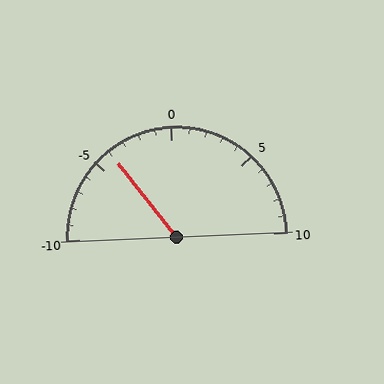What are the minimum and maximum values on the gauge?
The gauge ranges from -10 to 10.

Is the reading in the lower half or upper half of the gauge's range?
The reading is in the lower half of the range (-10 to 10).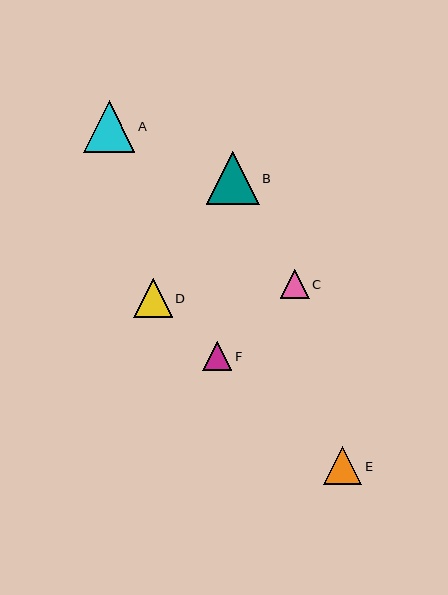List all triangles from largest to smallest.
From largest to smallest: B, A, D, E, F, C.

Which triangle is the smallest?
Triangle C is the smallest with a size of approximately 29 pixels.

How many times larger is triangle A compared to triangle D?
Triangle A is approximately 1.3 times the size of triangle D.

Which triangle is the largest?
Triangle B is the largest with a size of approximately 53 pixels.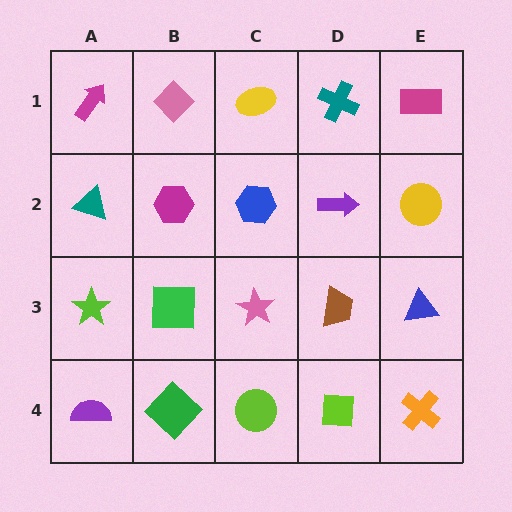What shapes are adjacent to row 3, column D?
A purple arrow (row 2, column D), a lime square (row 4, column D), a pink star (row 3, column C), a blue triangle (row 3, column E).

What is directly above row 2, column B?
A pink diamond.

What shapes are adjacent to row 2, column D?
A teal cross (row 1, column D), a brown trapezoid (row 3, column D), a blue hexagon (row 2, column C), a yellow circle (row 2, column E).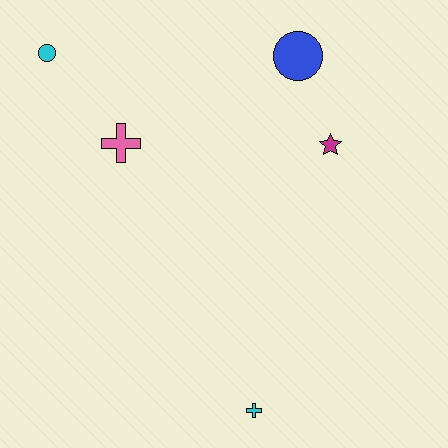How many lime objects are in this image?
There are no lime objects.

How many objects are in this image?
There are 5 objects.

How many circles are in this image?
There are 2 circles.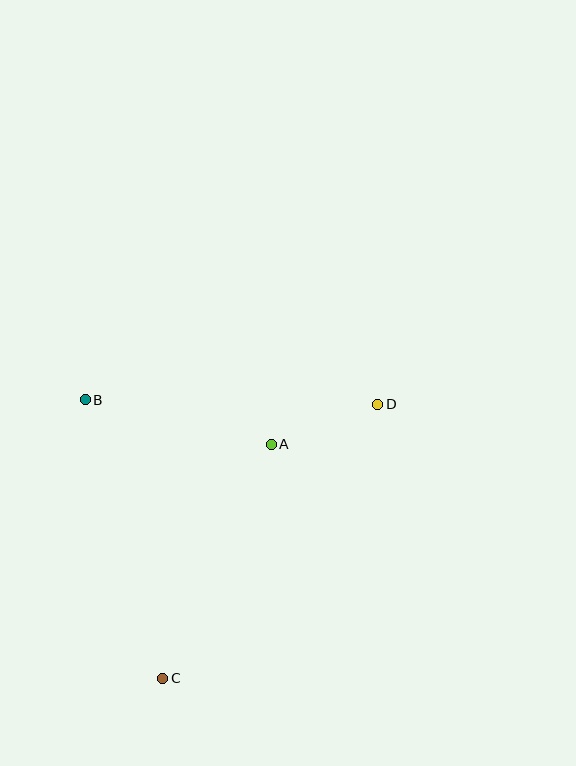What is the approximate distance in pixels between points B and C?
The distance between B and C is approximately 289 pixels.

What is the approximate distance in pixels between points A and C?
The distance between A and C is approximately 258 pixels.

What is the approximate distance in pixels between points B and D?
The distance between B and D is approximately 293 pixels.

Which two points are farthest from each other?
Points C and D are farthest from each other.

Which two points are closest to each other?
Points A and D are closest to each other.